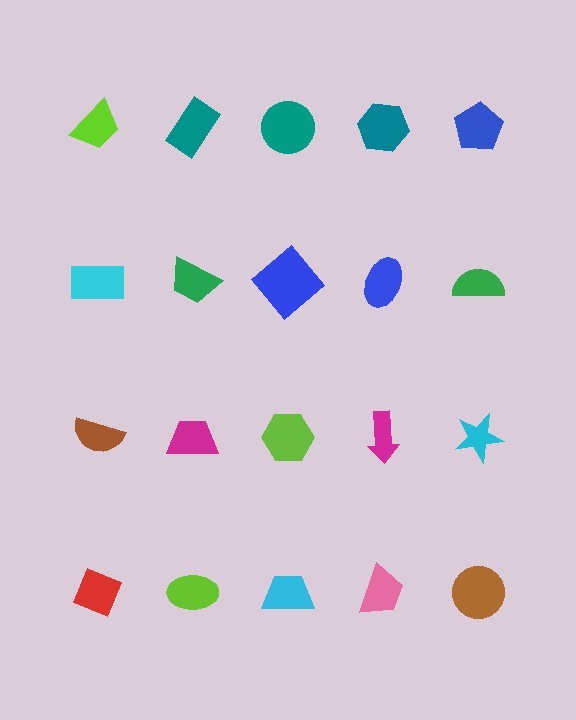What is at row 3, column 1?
A brown semicircle.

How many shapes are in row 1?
5 shapes.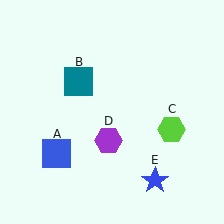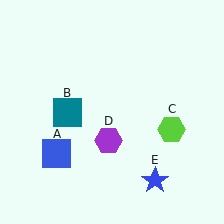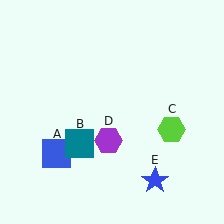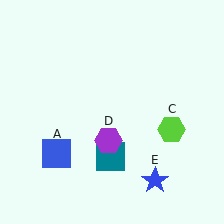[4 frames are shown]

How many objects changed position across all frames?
1 object changed position: teal square (object B).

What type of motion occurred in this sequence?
The teal square (object B) rotated counterclockwise around the center of the scene.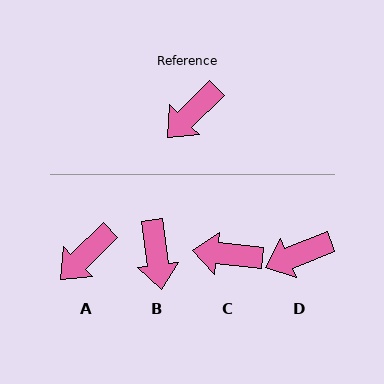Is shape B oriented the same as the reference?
No, it is off by about 53 degrees.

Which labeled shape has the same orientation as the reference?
A.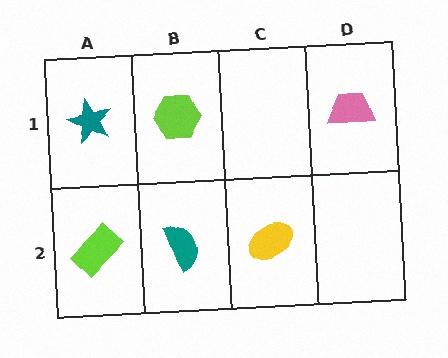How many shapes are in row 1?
3 shapes.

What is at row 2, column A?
A lime rectangle.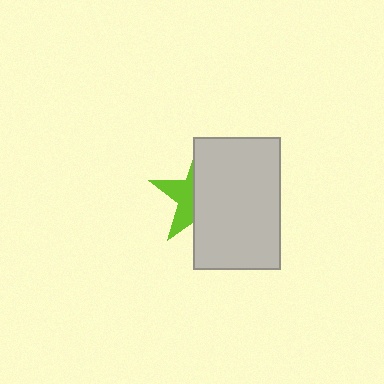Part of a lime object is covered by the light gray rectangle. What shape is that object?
It is a star.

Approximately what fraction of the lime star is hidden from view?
Roughly 61% of the lime star is hidden behind the light gray rectangle.